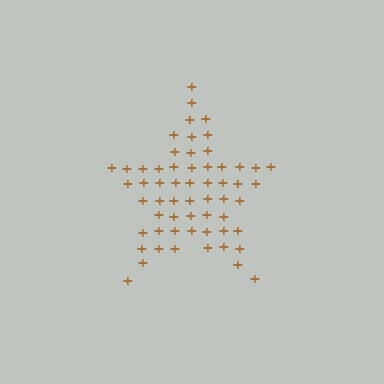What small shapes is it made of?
It is made of small plus signs.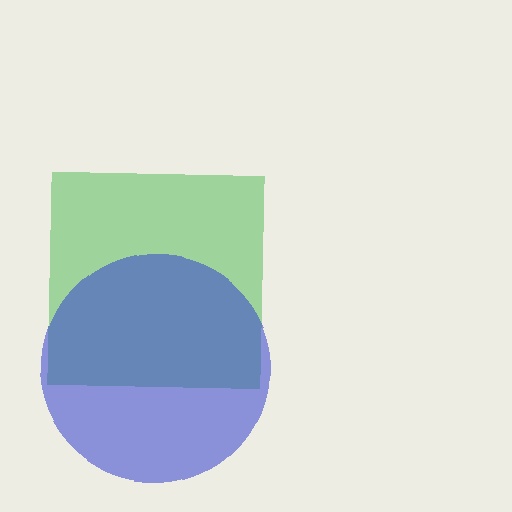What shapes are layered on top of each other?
The layered shapes are: a green square, a blue circle.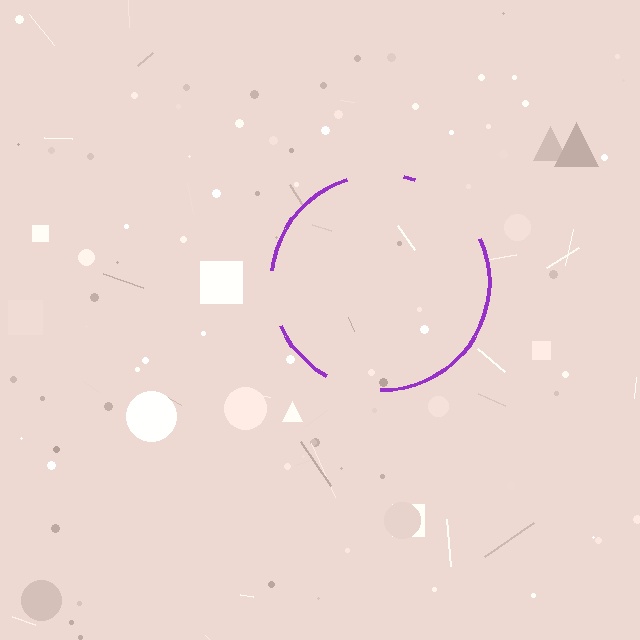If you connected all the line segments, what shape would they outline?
They would outline a circle.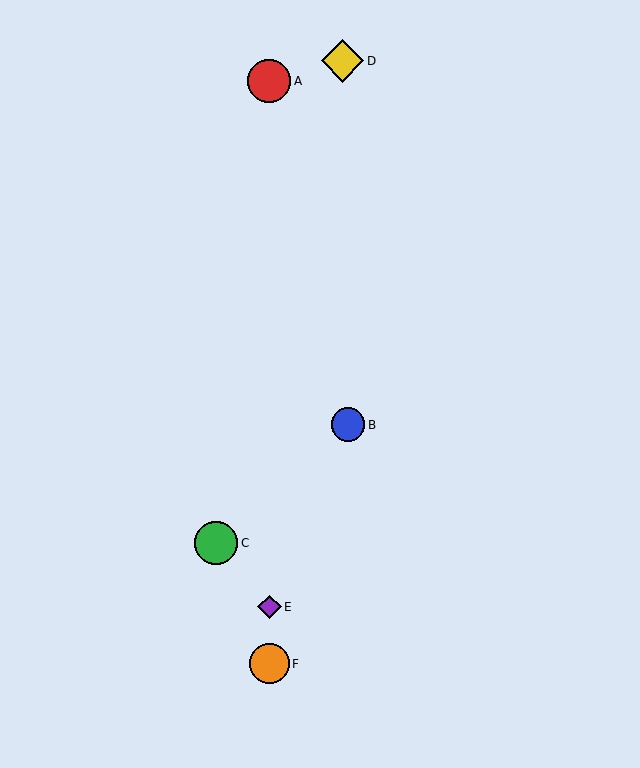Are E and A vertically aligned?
Yes, both are at x≈269.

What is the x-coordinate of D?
Object D is at x≈342.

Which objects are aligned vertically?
Objects A, E, F are aligned vertically.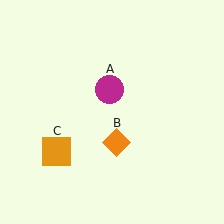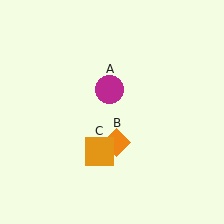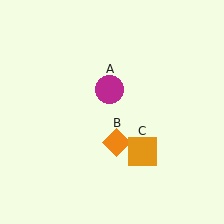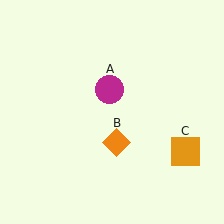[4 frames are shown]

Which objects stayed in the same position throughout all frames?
Magenta circle (object A) and orange diamond (object B) remained stationary.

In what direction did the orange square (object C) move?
The orange square (object C) moved right.